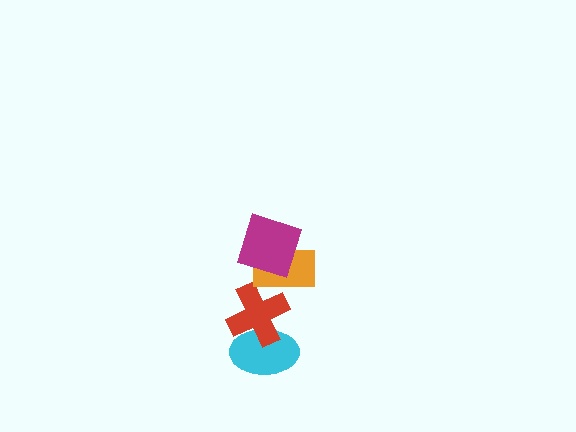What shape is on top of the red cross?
The orange rectangle is on top of the red cross.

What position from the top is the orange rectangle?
The orange rectangle is 2nd from the top.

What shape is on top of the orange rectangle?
The magenta square is on top of the orange rectangle.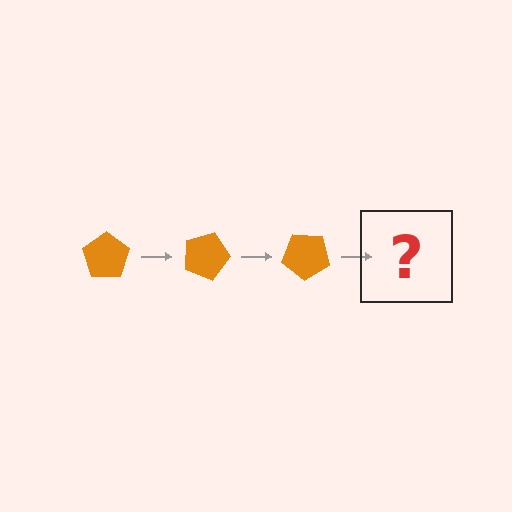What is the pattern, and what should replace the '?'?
The pattern is that the pentagon rotates 20 degrees each step. The '?' should be an orange pentagon rotated 60 degrees.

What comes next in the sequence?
The next element should be an orange pentagon rotated 60 degrees.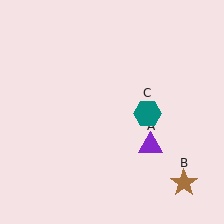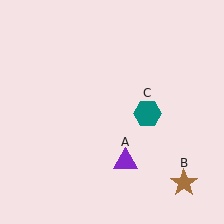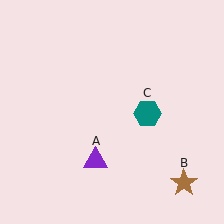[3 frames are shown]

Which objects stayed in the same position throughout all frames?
Brown star (object B) and teal hexagon (object C) remained stationary.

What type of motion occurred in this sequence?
The purple triangle (object A) rotated clockwise around the center of the scene.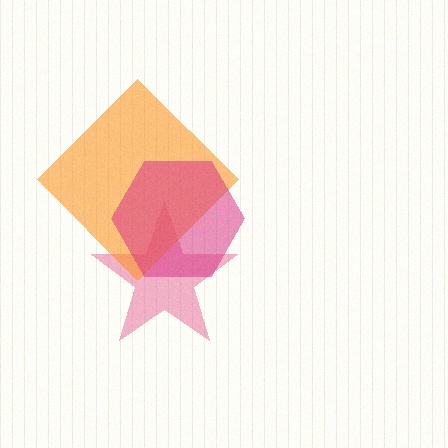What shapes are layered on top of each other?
The layered shapes are: a pink star, an orange diamond, a magenta hexagon.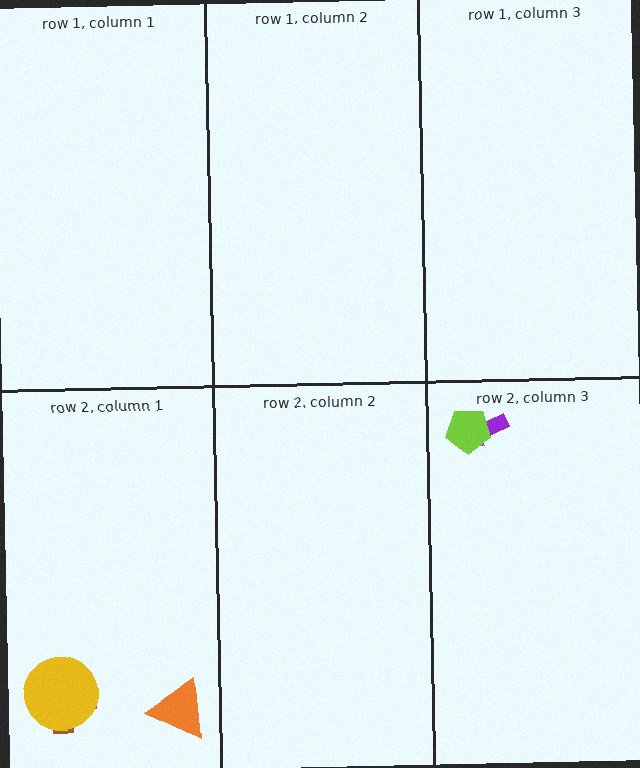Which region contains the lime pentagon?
The row 2, column 3 region.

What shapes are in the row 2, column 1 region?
The brown cross, the yellow circle, the orange triangle.